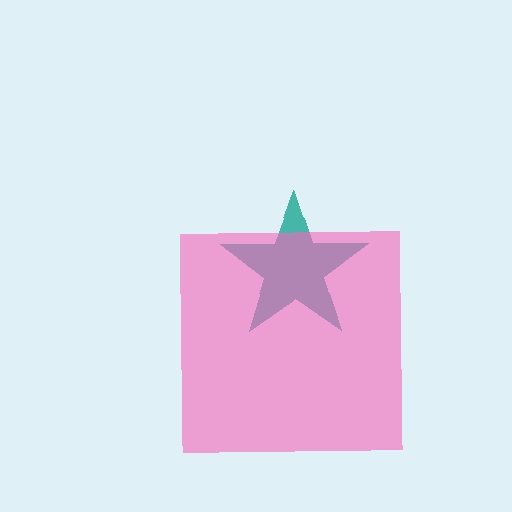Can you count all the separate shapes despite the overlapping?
Yes, there are 2 separate shapes.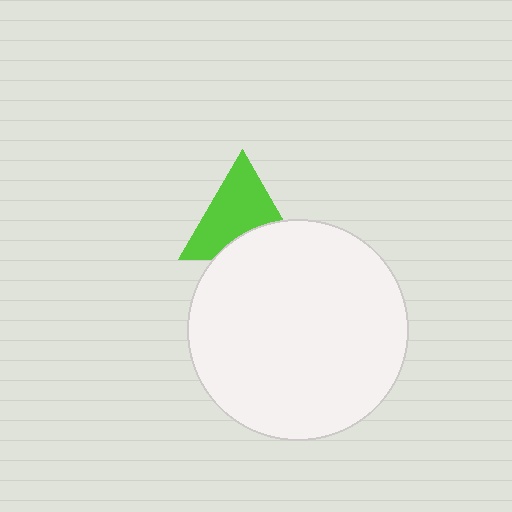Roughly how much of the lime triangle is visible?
Most of it is visible (roughly 68%).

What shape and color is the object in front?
The object in front is a white circle.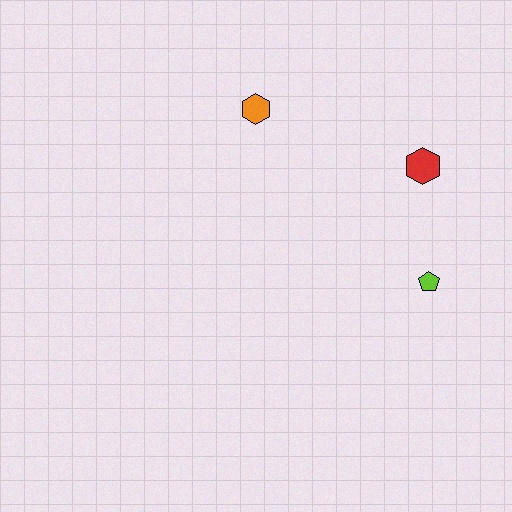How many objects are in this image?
There are 3 objects.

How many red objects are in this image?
There is 1 red object.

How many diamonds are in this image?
There are no diamonds.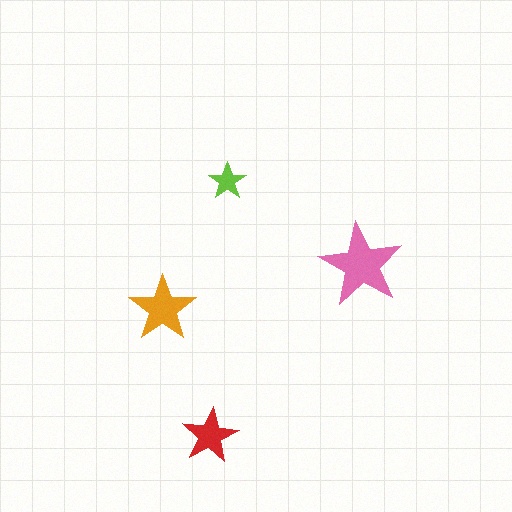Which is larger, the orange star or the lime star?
The orange one.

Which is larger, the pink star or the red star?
The pink one.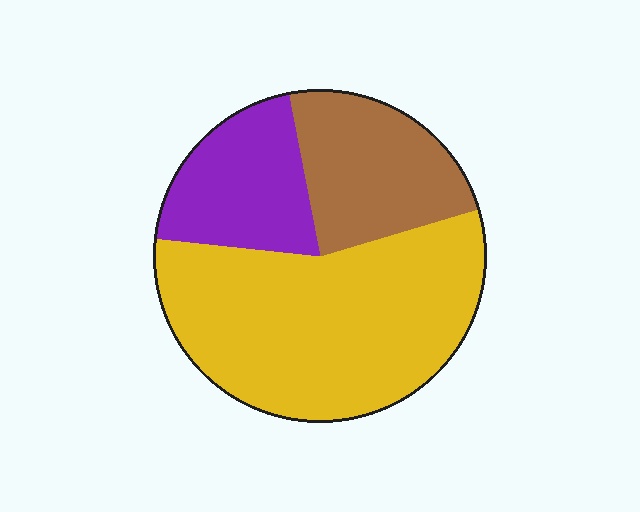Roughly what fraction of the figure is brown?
Brown covers about 25% of the figure.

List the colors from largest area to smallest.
From largest to smallest: yellow, brown, purple.